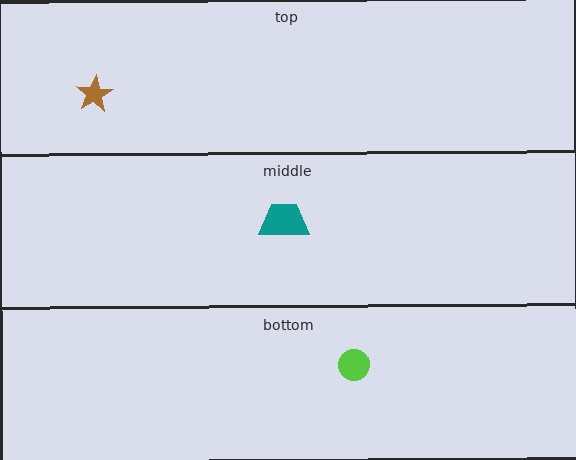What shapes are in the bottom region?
The lime circle.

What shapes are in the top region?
The brown star.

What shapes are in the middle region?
The teal trapezoid.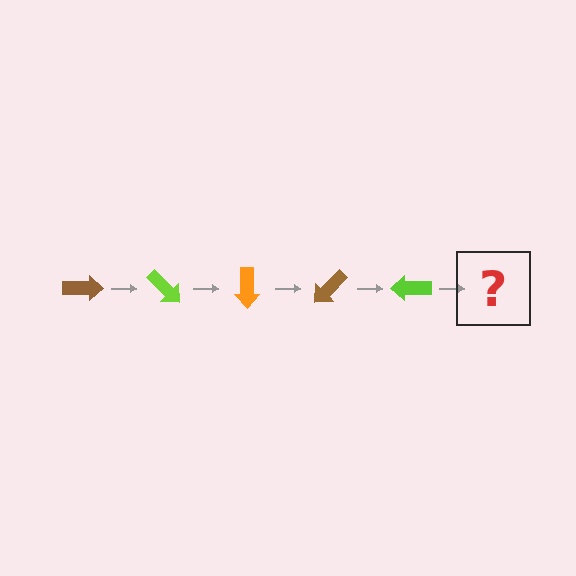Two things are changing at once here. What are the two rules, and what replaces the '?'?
The two rules are that it rotates 45 degrees each step and the color cycles through brown, lime, and orange. The '?' should be an orange arrow, rotated 225 degrees from the start.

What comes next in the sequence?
The next element should be an orange arrow, rotated 225 degrees from the start.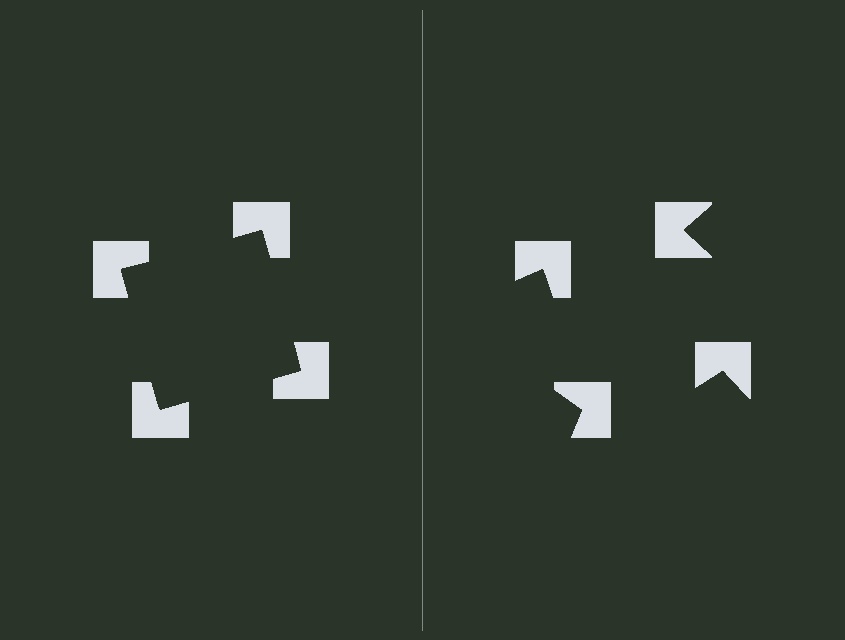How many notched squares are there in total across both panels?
8 — 4 on each side.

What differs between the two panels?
The notched squares are positioned identically on both sides; only the wedge orientations differ. On the left they align to a square; on the right they are misaligned.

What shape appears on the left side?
An illusory square.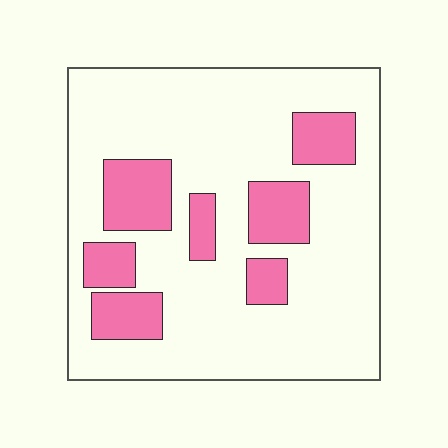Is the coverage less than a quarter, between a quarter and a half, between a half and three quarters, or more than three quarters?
Less than a quarter.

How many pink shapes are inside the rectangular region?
7.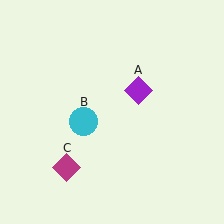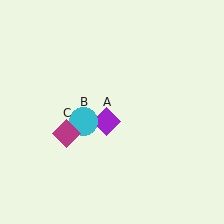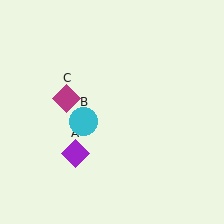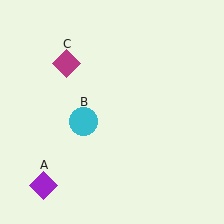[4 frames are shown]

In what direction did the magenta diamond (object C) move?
The magenta diamond (object C) moved up.